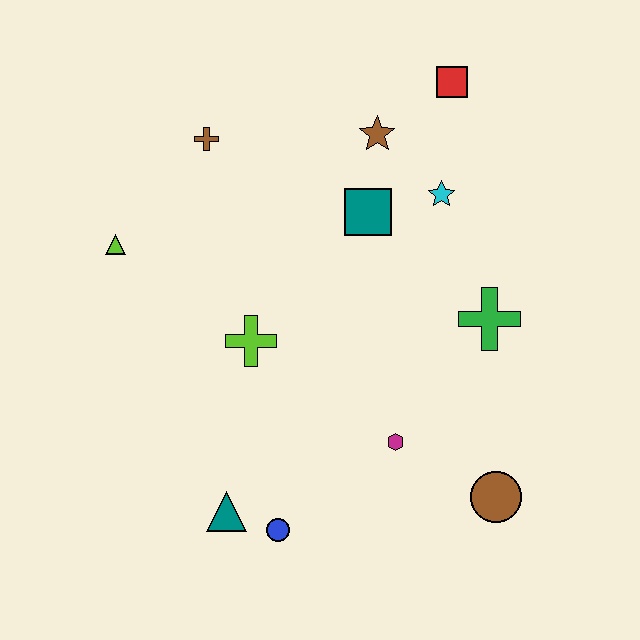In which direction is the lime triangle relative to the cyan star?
The lime triangle is to the left of the cyan star.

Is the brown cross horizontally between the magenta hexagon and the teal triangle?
No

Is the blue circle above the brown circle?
No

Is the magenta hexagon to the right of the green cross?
No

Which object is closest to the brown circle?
The magenta hexagon is closest to the brown circle.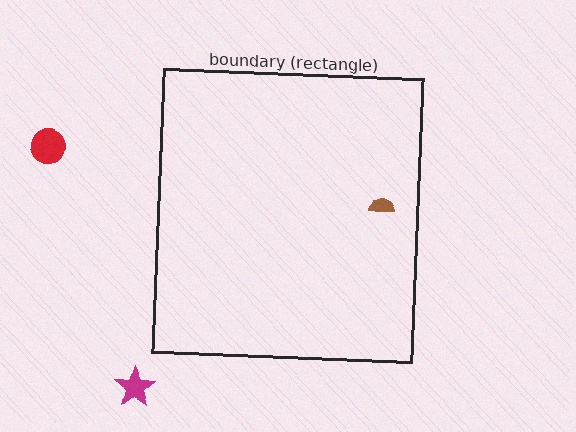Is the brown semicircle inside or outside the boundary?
Inside.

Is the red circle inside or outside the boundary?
Outside.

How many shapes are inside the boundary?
1 inside, 2 outside.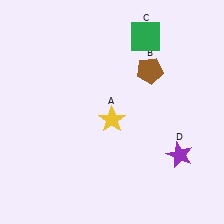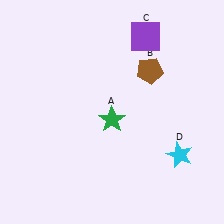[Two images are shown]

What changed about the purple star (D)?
In Image 1, D is purple. In Image 2, it changed to cyan.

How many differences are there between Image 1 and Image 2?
There are 3 differences between the two images.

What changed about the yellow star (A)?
In Image 1, A is yellow. In Image 2, it changed to green.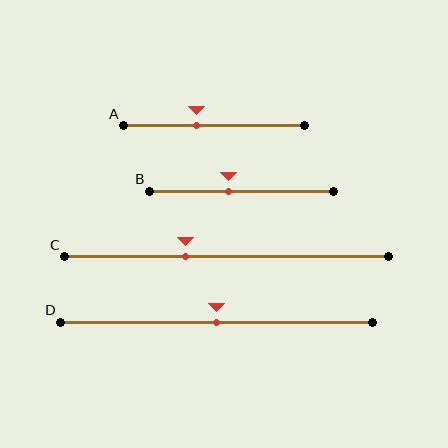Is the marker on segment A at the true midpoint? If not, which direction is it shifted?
No, the marker on segment A is shifted to the left by about 10% of the segment length.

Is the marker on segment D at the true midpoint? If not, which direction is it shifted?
Yes, the marker on segment D is at the true midpoint.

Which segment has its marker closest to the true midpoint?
Segment D has its marker closest to the true midpoint.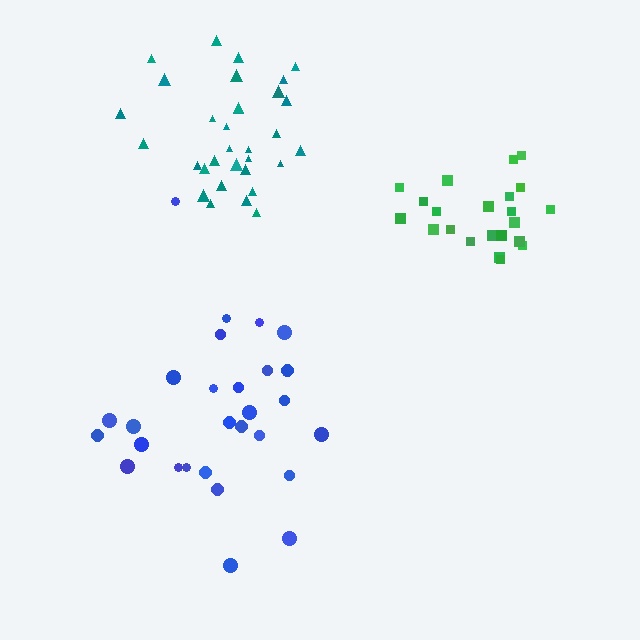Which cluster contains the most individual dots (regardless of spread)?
Teal (32).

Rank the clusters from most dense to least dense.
green, teal, blue.